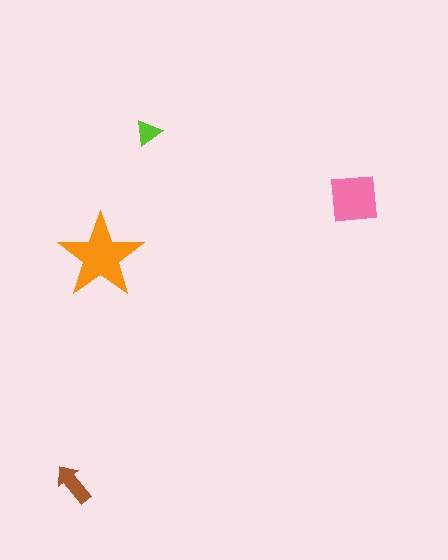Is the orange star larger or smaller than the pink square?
Larger.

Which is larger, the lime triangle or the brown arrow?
The brown arrow.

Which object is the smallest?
The lime triangle.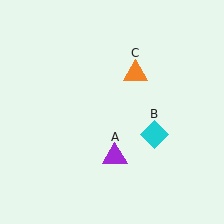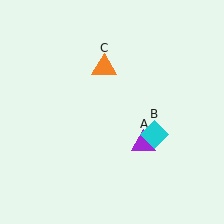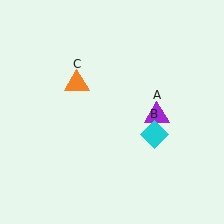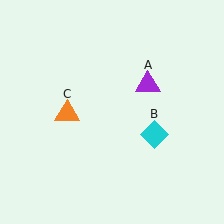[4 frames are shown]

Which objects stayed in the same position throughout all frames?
Cyan diamond (object B) remained stationary.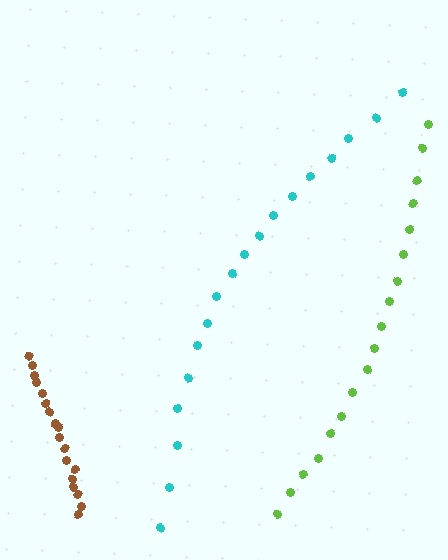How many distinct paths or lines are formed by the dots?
There are 3 distinct paths.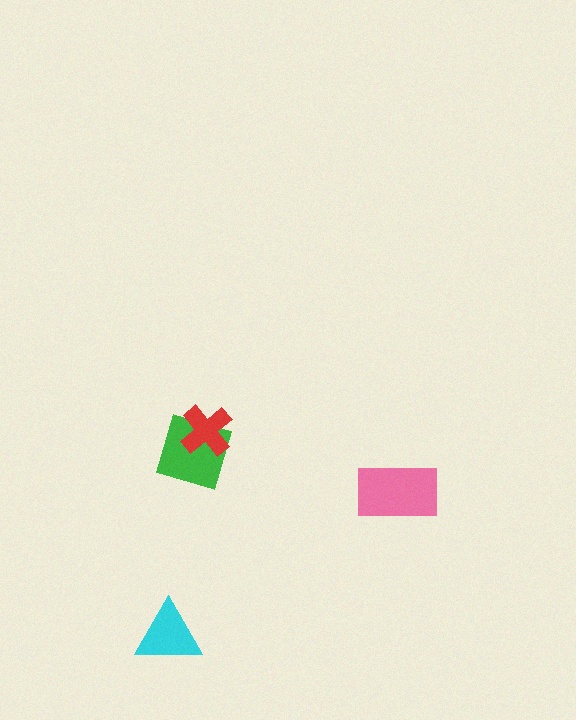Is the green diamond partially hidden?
Yes, it is partially covered by another shape.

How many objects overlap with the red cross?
1 object overlaps with the red cross.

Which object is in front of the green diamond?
The red cross is in front of the green diamond.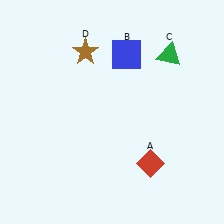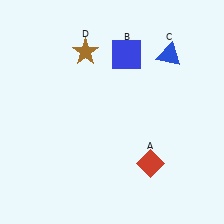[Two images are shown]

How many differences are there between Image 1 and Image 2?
There is 1 difference between the two images.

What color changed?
The triangle (C) changed from green in Image 1 to blue in Image 2.